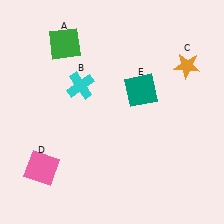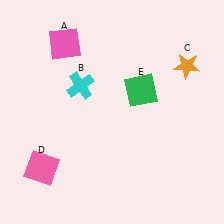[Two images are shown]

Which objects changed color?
A changed from green to pink. E changed from teal to green.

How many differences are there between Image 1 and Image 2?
There are 2 differences between the two images.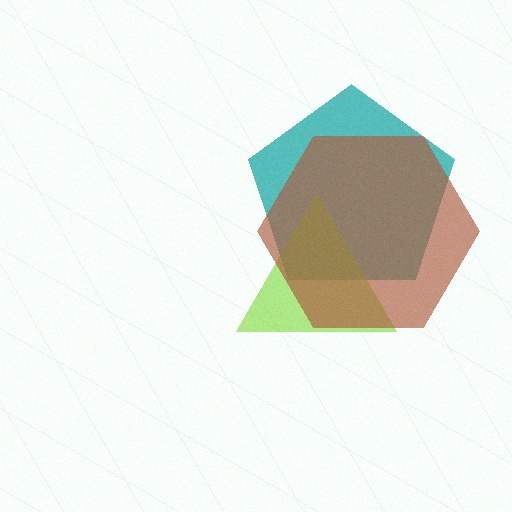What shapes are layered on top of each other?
The layered shapes are: a teal pentagon, a lime triangle, a brown hexagon.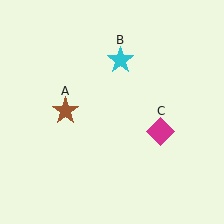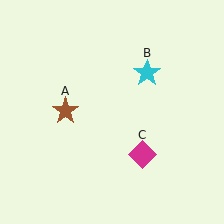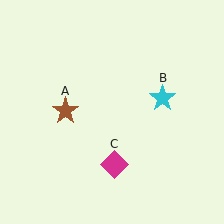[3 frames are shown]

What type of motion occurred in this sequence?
The cyan star (object B), magenta diamond (object C) rotated clockwise around the center of the scene.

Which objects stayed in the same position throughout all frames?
Brown star (object A) remained stationary.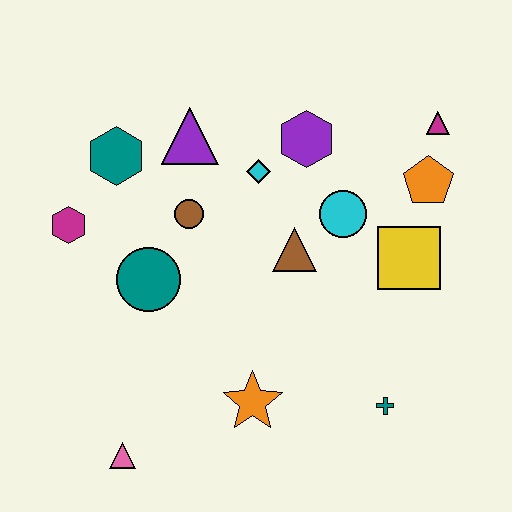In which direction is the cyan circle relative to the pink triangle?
The cyan circle is above the pink triangle.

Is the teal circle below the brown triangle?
Yes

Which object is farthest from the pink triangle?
The magenta triangle is farthest from the pink triangle.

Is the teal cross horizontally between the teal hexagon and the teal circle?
No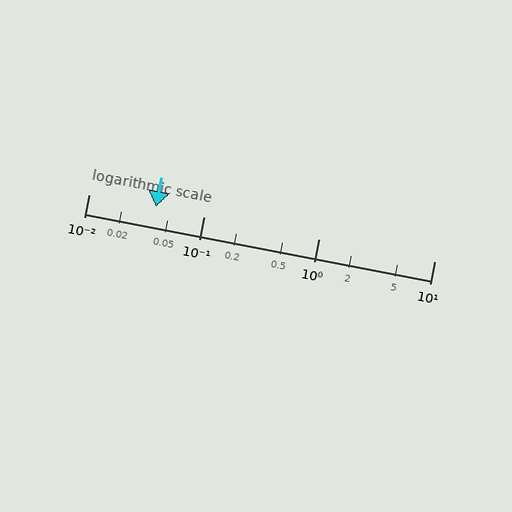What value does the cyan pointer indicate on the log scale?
The pointer indicates approximately 0.038.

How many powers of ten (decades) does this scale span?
The scale spans 3 decades, from 0.01 to 10.